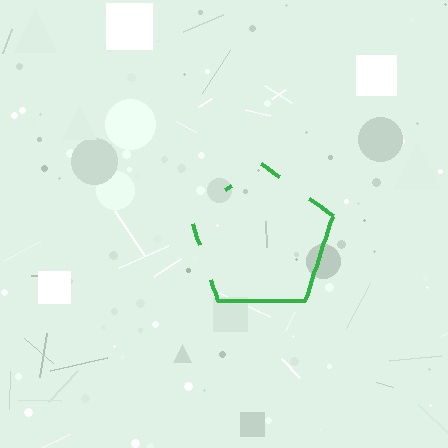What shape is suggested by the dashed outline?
The dashed outline suggests a pentagon.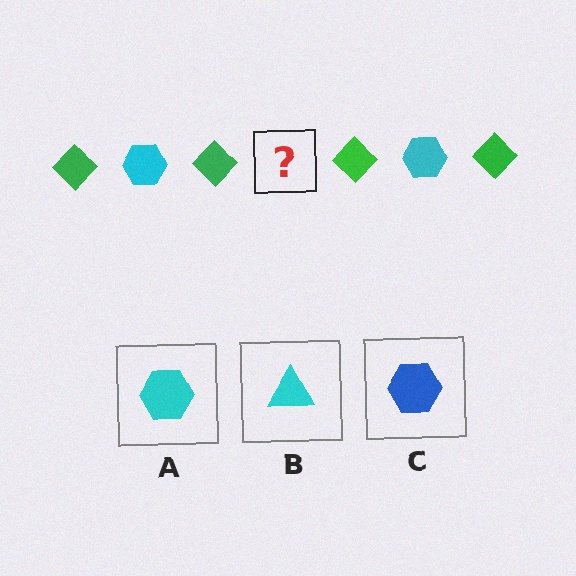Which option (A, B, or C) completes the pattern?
A.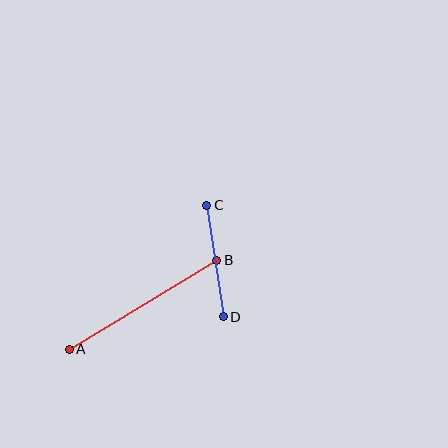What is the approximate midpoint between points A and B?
The midpoint is at approximately (143, 305) pixels.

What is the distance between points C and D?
The distance is approximately 113 pixels.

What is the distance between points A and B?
The distance is approximately 172 pixels.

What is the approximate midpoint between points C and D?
The midpoint is at approximately (215, 261) pixels.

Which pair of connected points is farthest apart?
Points A and B are farthest apart.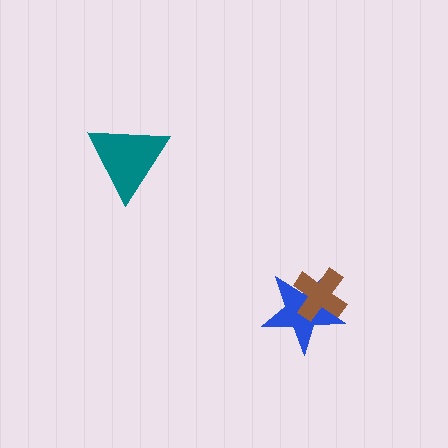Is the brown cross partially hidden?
No, no other shape covers it.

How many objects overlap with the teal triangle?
0 objects overlap with the teal triangle.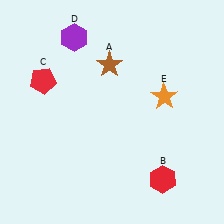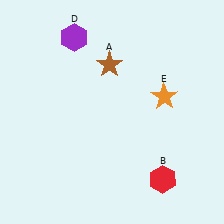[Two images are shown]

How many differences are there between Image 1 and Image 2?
There is 1 difference between the two images.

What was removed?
The red pentagon (C) was removed in Image 2.